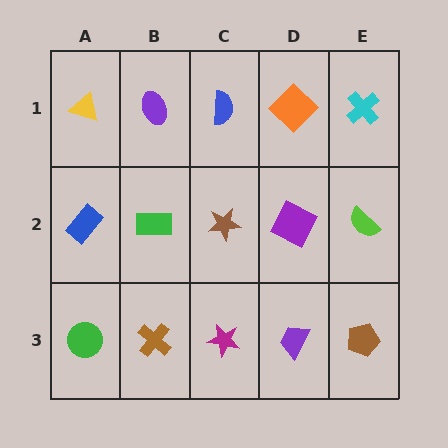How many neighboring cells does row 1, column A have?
2.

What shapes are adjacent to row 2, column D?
An orange diamond (row 1, column D), a purple trapezoid (row 3, column D), a brown star (row 2, column C), a lime semicircle (row 2, column E).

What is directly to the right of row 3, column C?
A purple trapezoid.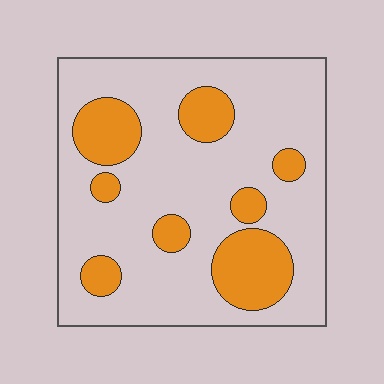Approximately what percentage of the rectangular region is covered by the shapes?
Approximately 25%.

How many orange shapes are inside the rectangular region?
8.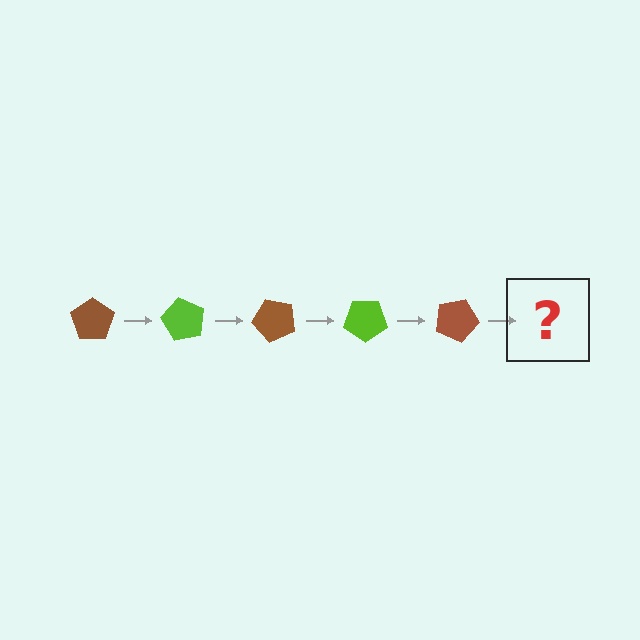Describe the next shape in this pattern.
It should be a lime pentagon, rotated 300 degrees from the start.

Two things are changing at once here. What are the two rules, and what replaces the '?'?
The two rules are that it rotates 60 degrees each step and the color cycles through brown and lime. The '?' should be a lime pentagon, rotated 300 degrees from the start.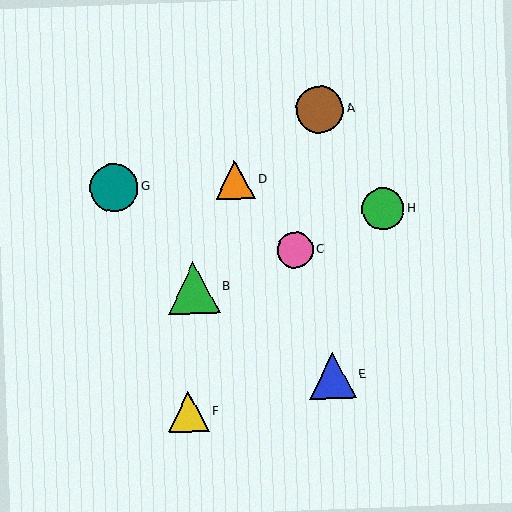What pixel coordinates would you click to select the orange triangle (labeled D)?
Click at (235, 180) to select the orange triangle D.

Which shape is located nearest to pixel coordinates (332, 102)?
The brown circle (labeled A) at (320, 109) is nearest to that location.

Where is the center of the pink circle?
The center of the pink circle is at (295, 250).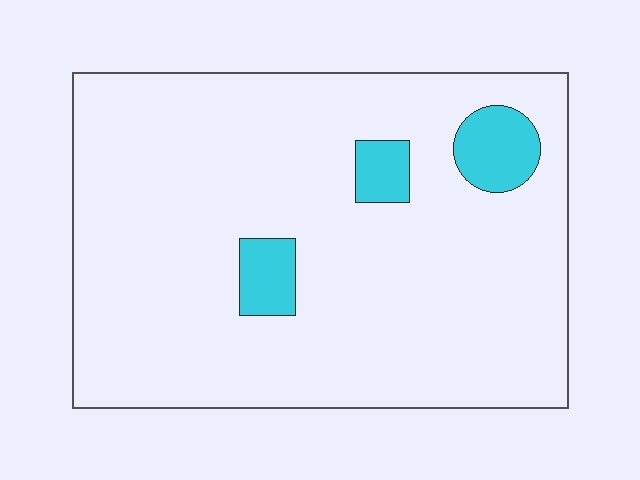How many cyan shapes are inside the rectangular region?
3.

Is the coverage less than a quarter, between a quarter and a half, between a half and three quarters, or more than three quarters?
Less than a quarter.